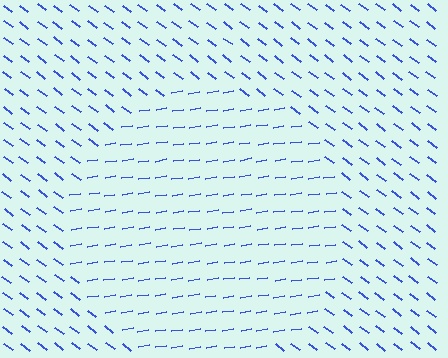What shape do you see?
I see a circle.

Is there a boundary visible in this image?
Yes, there is a texture boundary formed by a change in line orientation.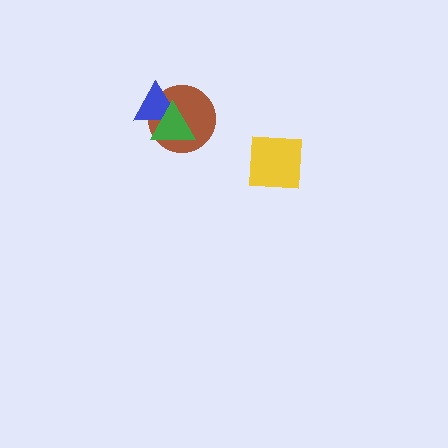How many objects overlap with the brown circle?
2 objects overlap with the brown circle.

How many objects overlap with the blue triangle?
2 objects overlap with the blue triangle.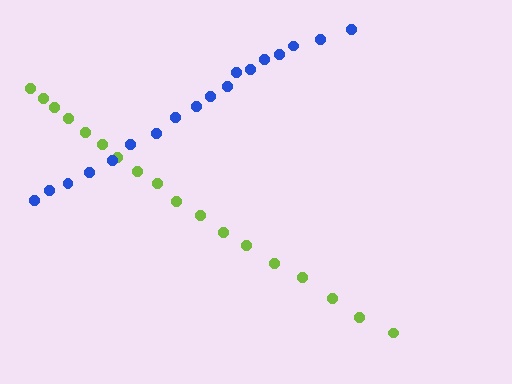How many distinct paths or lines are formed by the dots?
There are 2 distinct paths.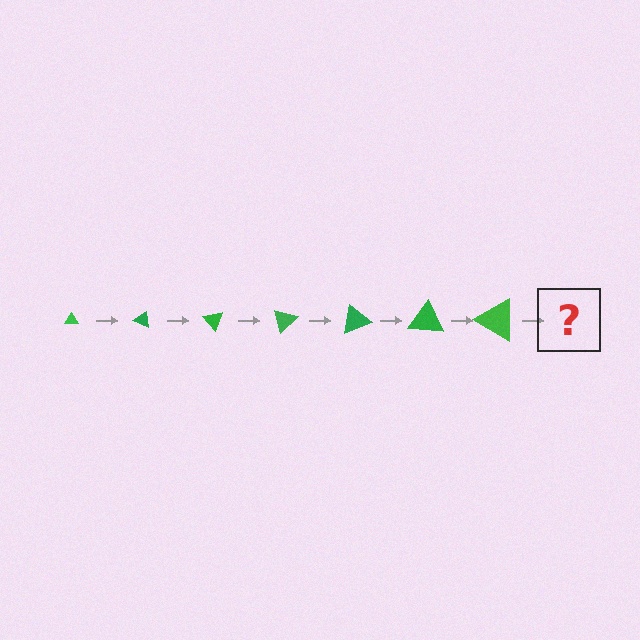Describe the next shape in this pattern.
It should be a triangle, larger than the previous one and rotated 175 degrees from the start.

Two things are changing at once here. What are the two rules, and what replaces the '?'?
The two rules are that the triangle grows larger each step and it rotates 25 degrees each step. The '?' should be a triangle, larger than the previous one and rotated 175 degrees from the start.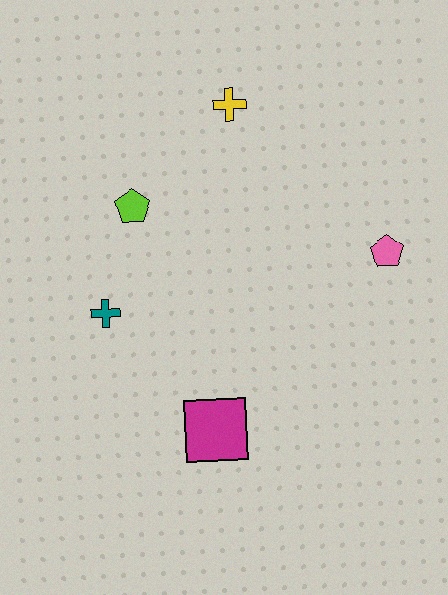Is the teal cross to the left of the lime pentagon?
Yes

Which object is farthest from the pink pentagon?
The teal cross is farthest from the pink pentagon.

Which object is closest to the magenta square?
The teal cross is closest to the magenta square.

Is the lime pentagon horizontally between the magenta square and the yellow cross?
No